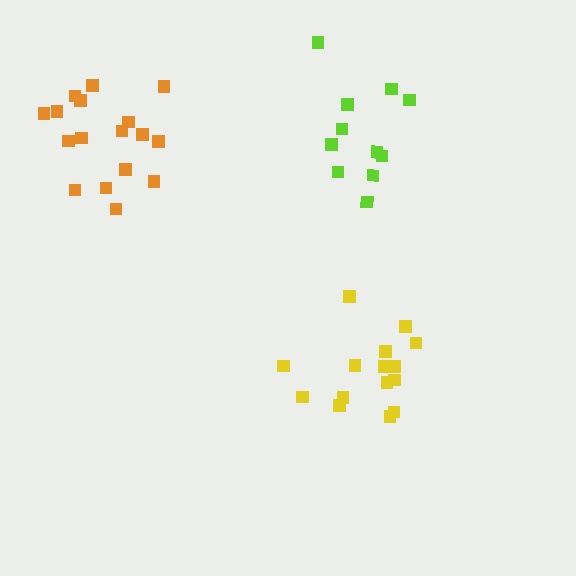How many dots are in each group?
Group 1: 17 dots, Group 2: 11 dots, Group 3: 15 dots (43 total).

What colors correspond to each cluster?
The clusters are colored: orange, lime, yellow.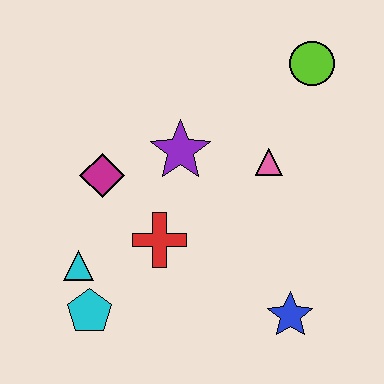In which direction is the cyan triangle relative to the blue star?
The cyan triangle is to the left of the blue star.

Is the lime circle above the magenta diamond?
Yes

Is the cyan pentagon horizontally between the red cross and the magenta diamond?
No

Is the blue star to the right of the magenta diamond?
Yes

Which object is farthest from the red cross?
The lime circle is farthest from the red cross.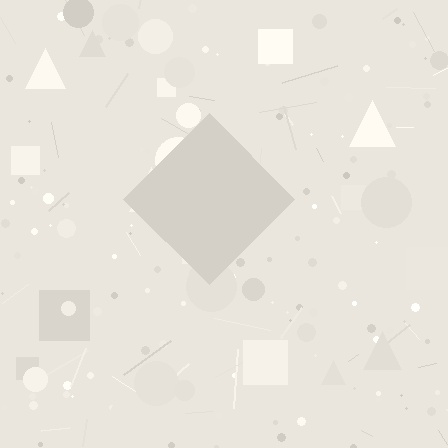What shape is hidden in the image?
A diamond is hidden in the image.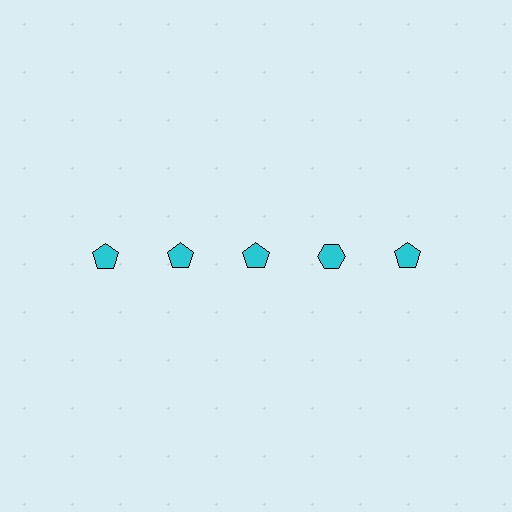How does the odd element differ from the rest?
It has a different shape: hexagon instead of pentagon.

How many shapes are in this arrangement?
There are 5 shapes arranged in a grid pattern.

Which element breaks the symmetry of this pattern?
The cyan hexagon in the top row, second from right column breaks the symmetry. All other shapes are cyan pentagons.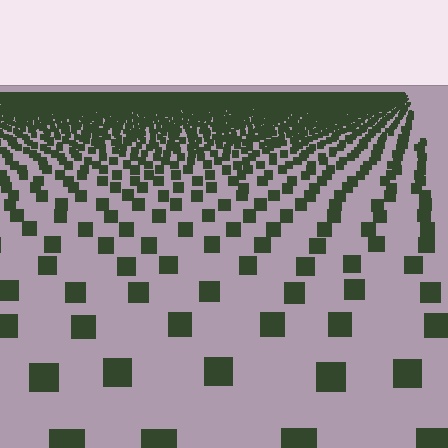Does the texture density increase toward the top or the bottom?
Density increases toward the top.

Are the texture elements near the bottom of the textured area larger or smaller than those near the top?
Larger. Near the bottom, elements are closer to the viewer and appear at a bigger on-screen size.